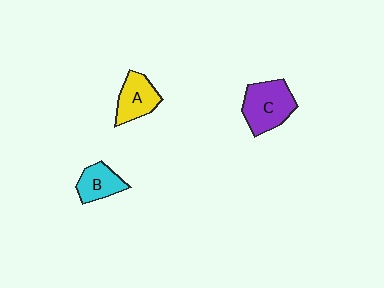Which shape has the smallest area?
Shape B (cyan).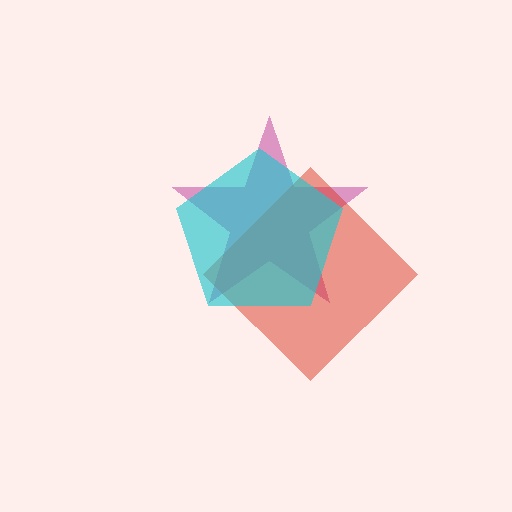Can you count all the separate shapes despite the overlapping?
Yes, there are 3 separate shapes.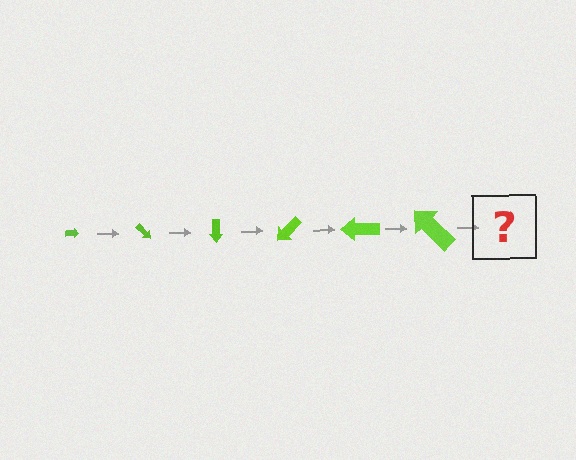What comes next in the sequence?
The next element should be an arrow, larger than the previous one and rotated 270 degrees from the start.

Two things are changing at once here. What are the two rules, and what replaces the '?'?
The two rules are that the arrow grows larger each step and it rotates 45 degrees each step. The '?' should be an arrow, larger than the previous one and rotated 270 degrees from the start.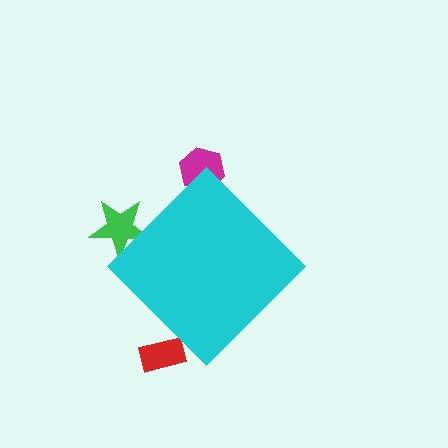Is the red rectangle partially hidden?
Yes, the red rectangle is partially hidden behind the cyan diamond.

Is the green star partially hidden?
Yes, the green star is partially hidden behind the cyan diamond.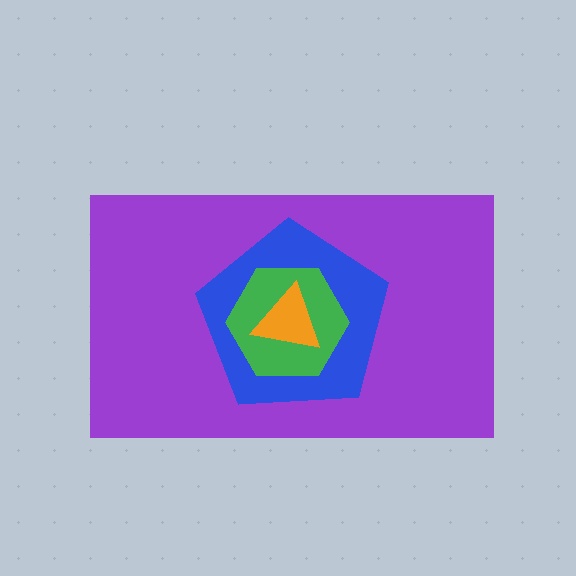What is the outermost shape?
The purple rectangle.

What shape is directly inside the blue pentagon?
The green hexagon.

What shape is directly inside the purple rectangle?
The blue pentagon.